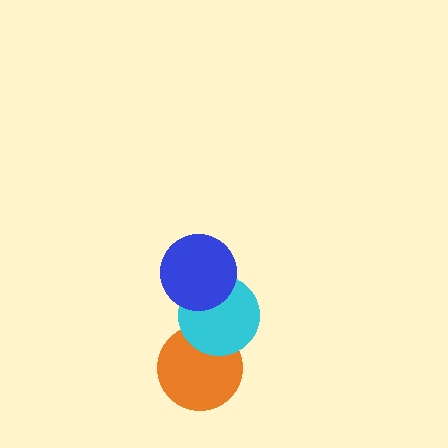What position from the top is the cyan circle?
The cyan circle is 2nd from the top.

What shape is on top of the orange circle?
The cyan circle is on top of the orange circle.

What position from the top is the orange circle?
The orange circle is 3rd from the top.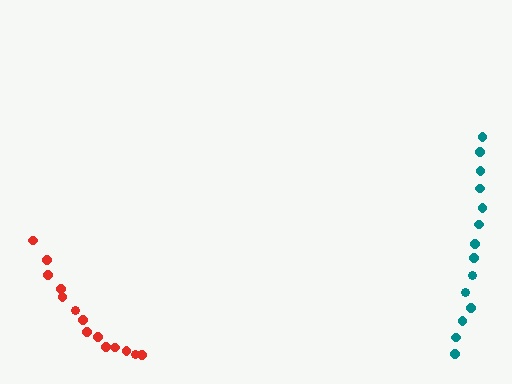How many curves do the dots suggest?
There are 2 distinct paths.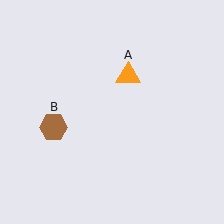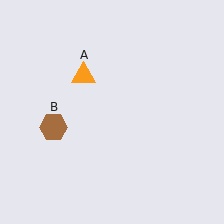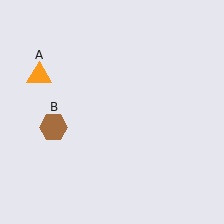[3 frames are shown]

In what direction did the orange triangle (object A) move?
The orange triangle (object A) moved left.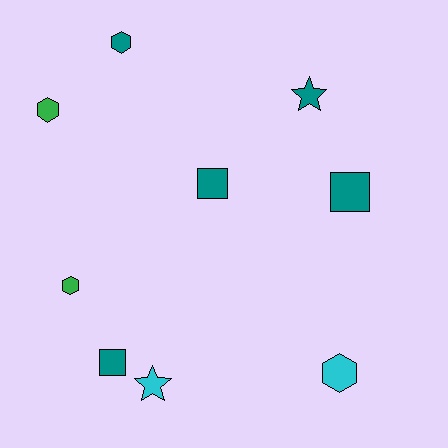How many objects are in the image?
There are 9 objects.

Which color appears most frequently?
Teal, with 5 objects.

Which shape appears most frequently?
Hexagon, with 4 objects.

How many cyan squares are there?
There are no cyan squares.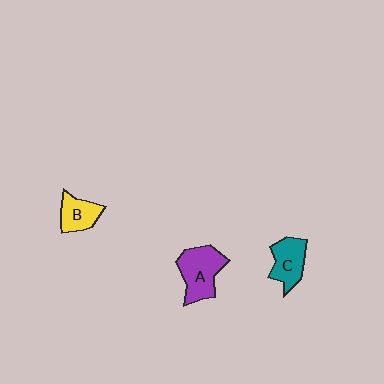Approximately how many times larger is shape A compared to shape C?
Approximately 1.3 times.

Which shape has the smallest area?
Shape B (yellow).